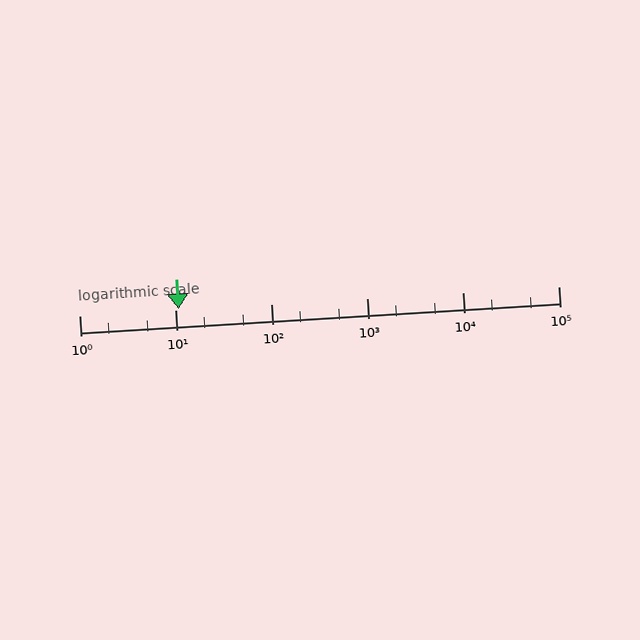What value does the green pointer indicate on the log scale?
The pointer indicates approximately 11.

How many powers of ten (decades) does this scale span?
The scale spans 5 decades, from 1 to 100000.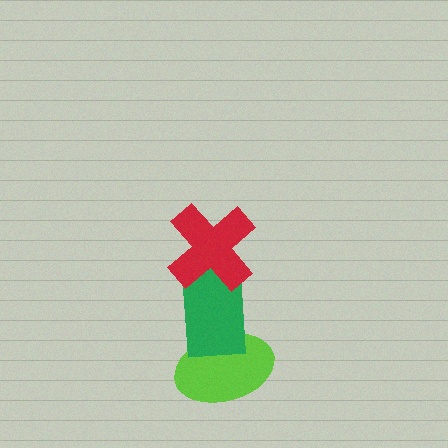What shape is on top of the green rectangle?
The red cross is on top of the green rectangle.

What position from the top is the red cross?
The red cross is 1st from the top.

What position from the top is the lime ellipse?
The lime ellipse is 3rd from the top.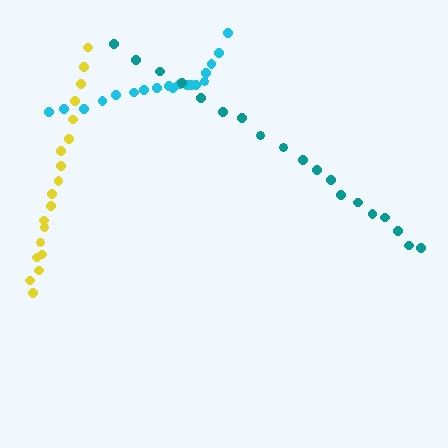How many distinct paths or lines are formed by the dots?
There are 3 distinct paths.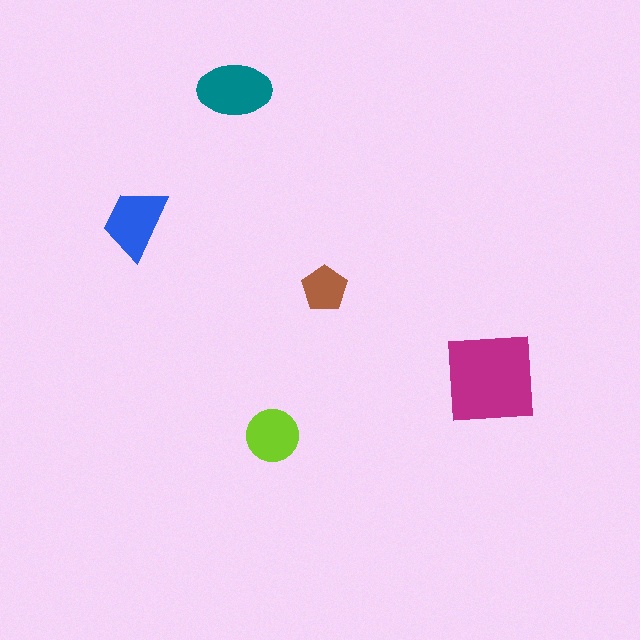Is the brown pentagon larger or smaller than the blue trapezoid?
Smaller.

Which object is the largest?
The magenta square.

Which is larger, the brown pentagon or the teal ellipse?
The teal ellipse.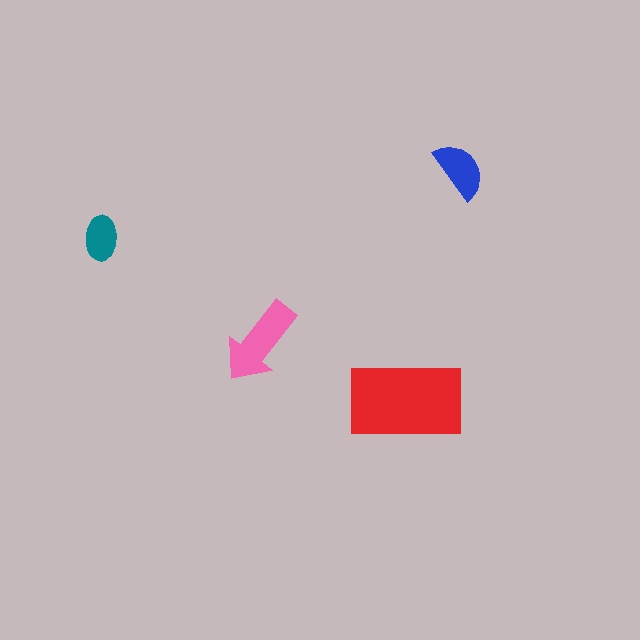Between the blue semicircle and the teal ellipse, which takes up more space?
The blue semicircle.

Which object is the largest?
The red rectangle.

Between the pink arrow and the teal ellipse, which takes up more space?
The pink arrow.